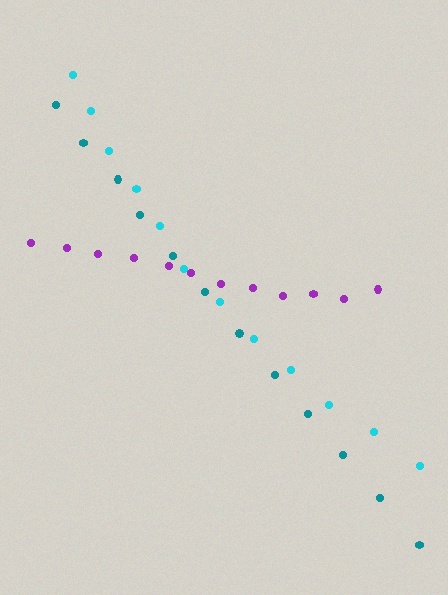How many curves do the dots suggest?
There are 3 distinct paths.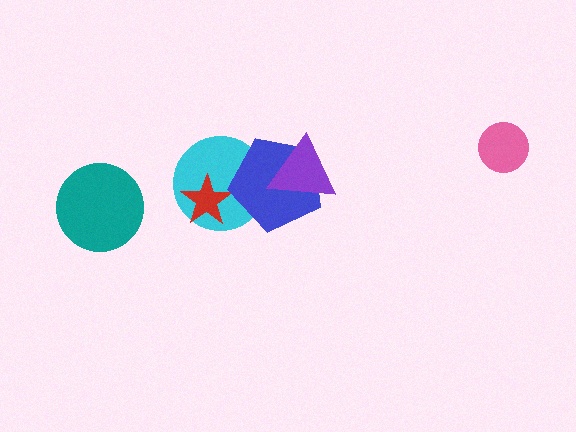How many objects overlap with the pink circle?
0 objects overlap with the pink circle.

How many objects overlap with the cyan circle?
2 objects overlap with the cyan circle.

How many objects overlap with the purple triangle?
1 object overlaps with the purple triangle.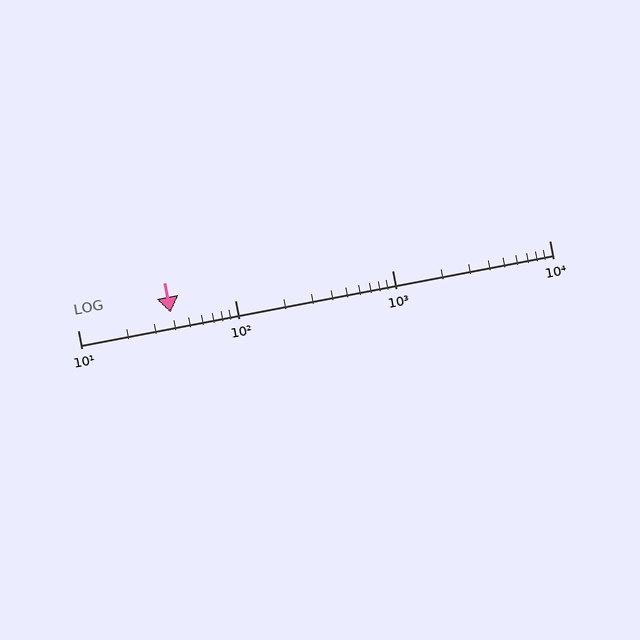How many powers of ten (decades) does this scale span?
The scale spans 3 decades, from 10 to 10000.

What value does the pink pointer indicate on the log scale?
The pointer indicates approximately 39.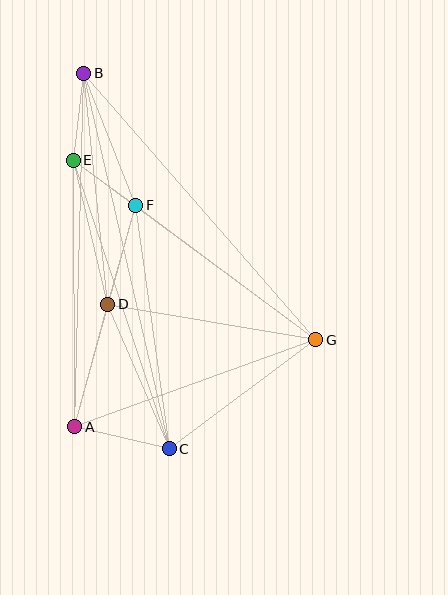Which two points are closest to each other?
Points E and F are closest to each other.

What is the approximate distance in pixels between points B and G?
The distance between B and G is approximately 353 pixels.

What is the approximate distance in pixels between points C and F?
The distance between C and F is approximately 246 pixels.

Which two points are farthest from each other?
Points B and C are farthest from each other.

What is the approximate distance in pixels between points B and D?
The distance between B and D is approximately 232 pixels.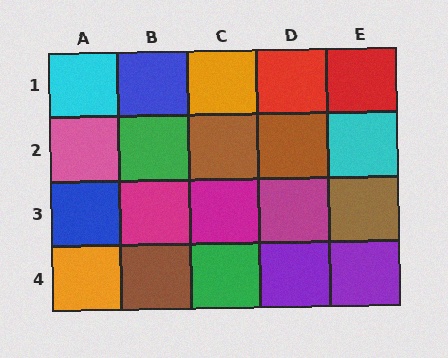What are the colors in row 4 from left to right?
Orange, brown, green, purple, purple.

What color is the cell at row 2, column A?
Pink.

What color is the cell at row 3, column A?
Blue.